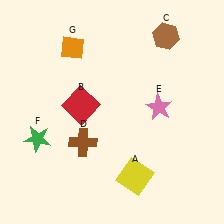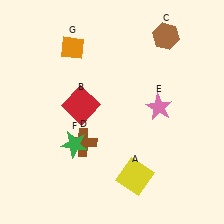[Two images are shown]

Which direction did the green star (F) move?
The green star (F) moved right.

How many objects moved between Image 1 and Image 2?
1 object moved between the two images.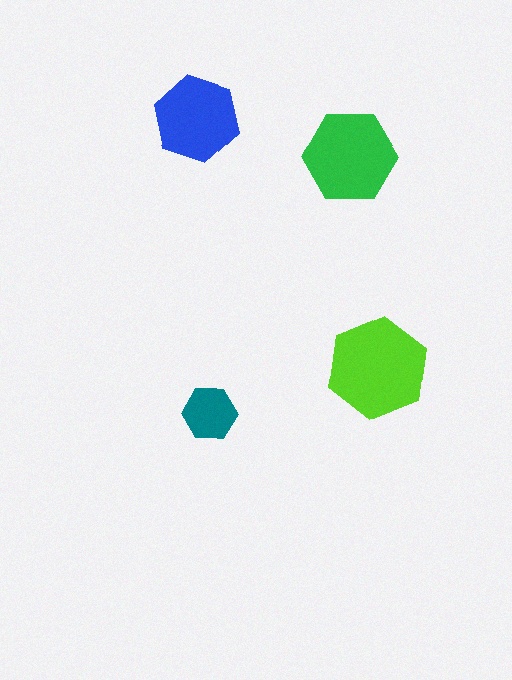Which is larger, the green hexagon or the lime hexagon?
The lime one.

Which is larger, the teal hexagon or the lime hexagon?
The lime one.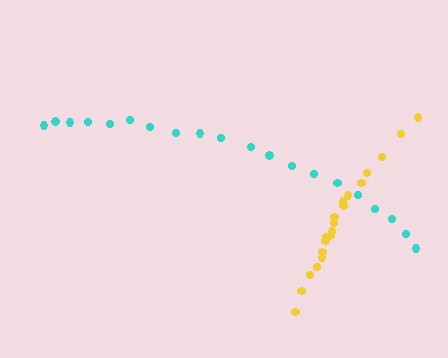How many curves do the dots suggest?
There are 2 distinct paths.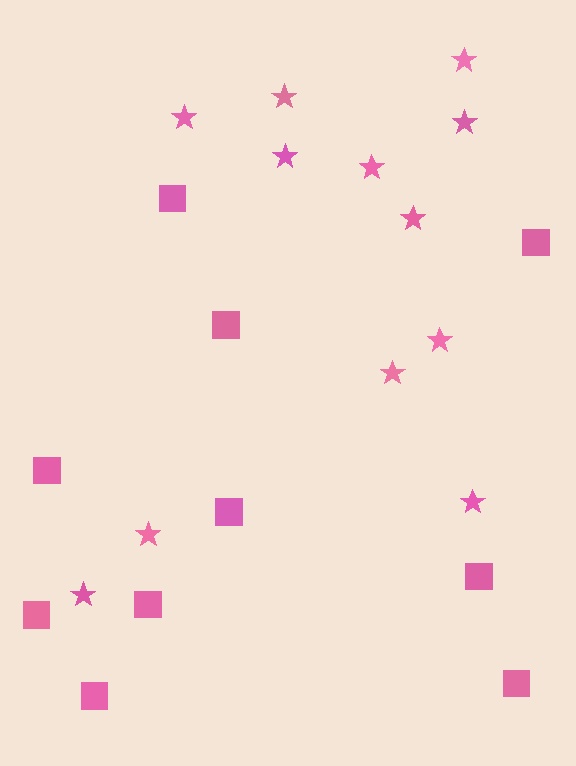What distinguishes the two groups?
There are 2 groups: one group of squares (10) and one group of stars (12).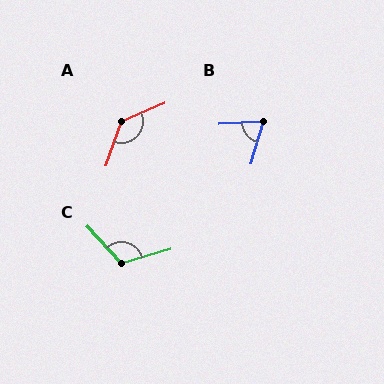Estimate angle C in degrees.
Approximately 116 degrees.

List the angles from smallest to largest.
B (70°), C (116°), A (132°).